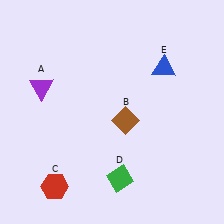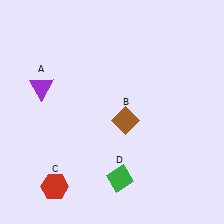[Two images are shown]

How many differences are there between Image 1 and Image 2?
There is 1 difference between the two images.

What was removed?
The blue triangle (E) was removed in Image 2.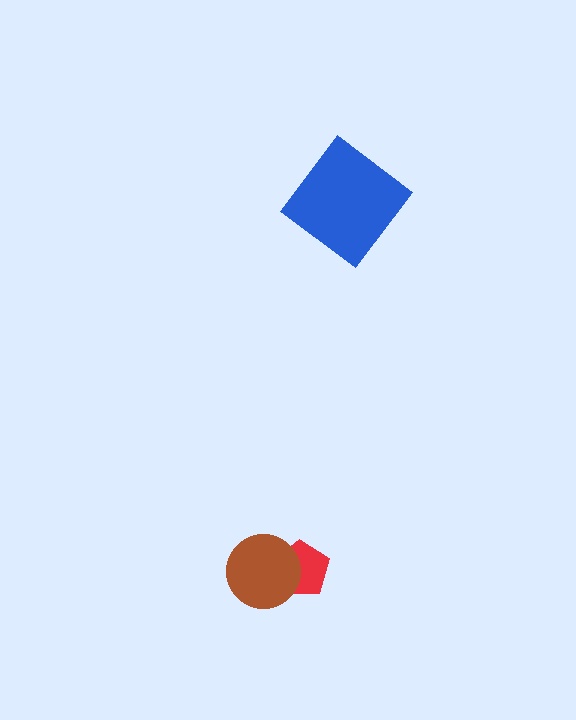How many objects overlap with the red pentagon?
1 object overlaps with the red pentagon.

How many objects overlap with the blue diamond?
0 objects overlap with the blue diamond.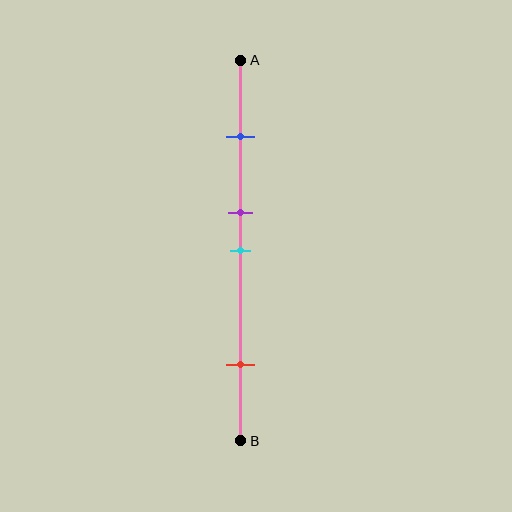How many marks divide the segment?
There are 4 marks dividing the segment.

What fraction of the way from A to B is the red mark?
The red mark is approximately 80% (0.8) of the way from A to B.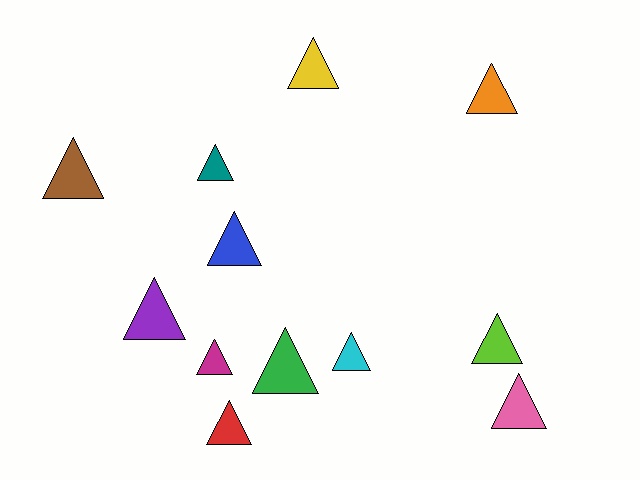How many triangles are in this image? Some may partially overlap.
There are 12 triangles.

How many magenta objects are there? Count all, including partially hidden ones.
There is 1 magenta object.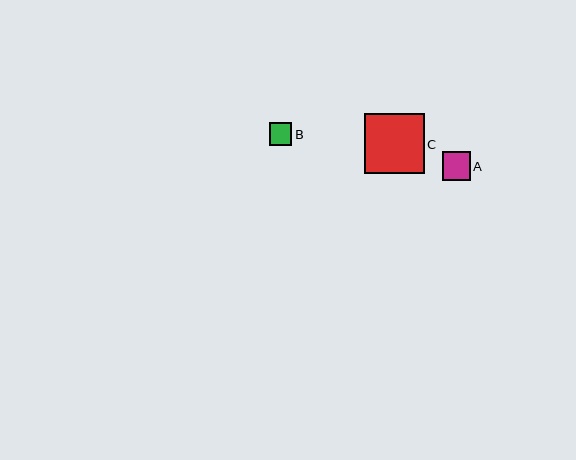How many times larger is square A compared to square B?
Square A is approximately 1.3 times the size of square B.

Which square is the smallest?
Square B is the smallest with a size of approximately 22 pixels.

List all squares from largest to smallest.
From largest to smallest: C, A, B.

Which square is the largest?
Square C is the largest with a size of approximately 59 pixels.